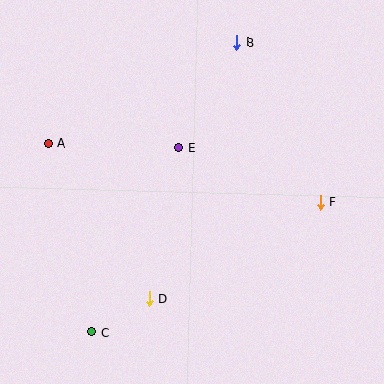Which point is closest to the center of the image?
Point E at (179, 147) is closest to the center.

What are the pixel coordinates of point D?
Point D is at (150, 298).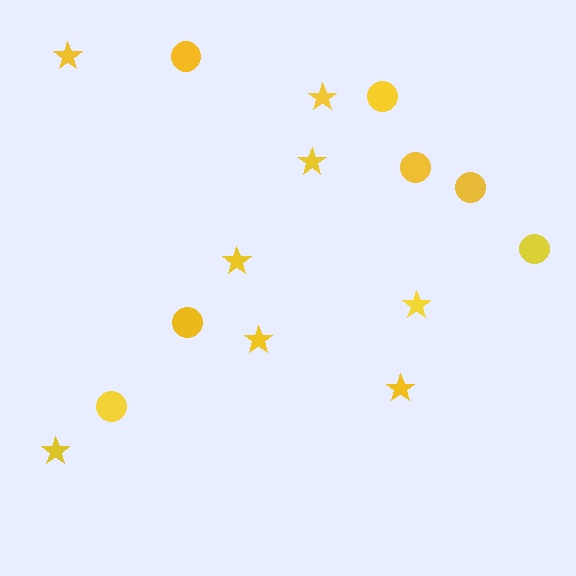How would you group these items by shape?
There are 2 groups: one group of circles (7) and one group of stars (8).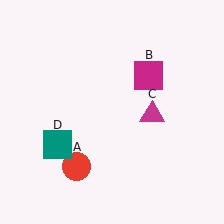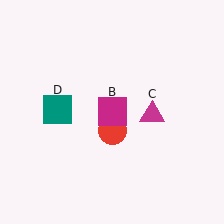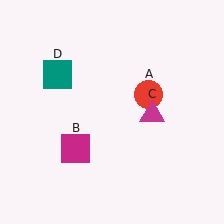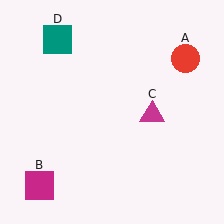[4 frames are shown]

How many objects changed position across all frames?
3 objects changed position: red circle (object A), magenta square (object B), teal square (object D).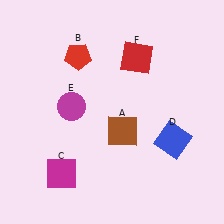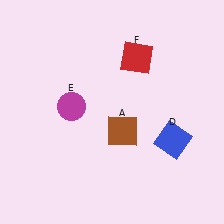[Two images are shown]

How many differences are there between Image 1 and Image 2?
There are 2 differences between the two images.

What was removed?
The red pentagon (B), the magenta square (C) were removed in Image 2.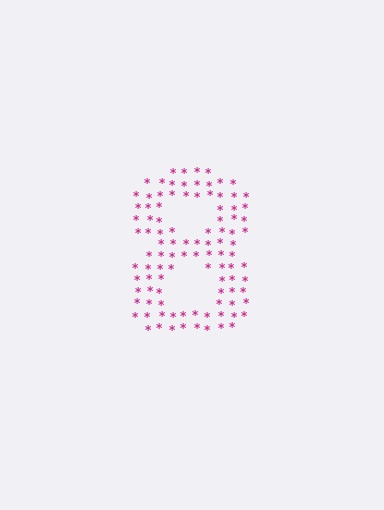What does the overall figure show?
The overall figure shows the digit 8.